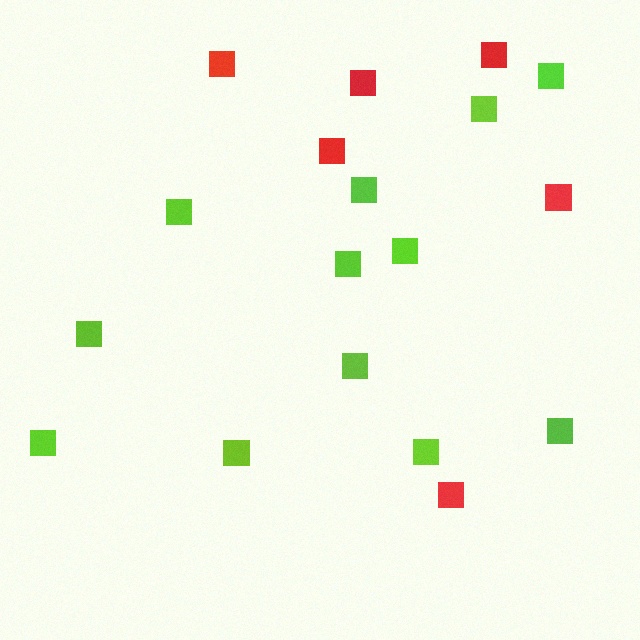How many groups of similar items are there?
There are 2 groups: one group of lime squares (12) and one group of red squares (6).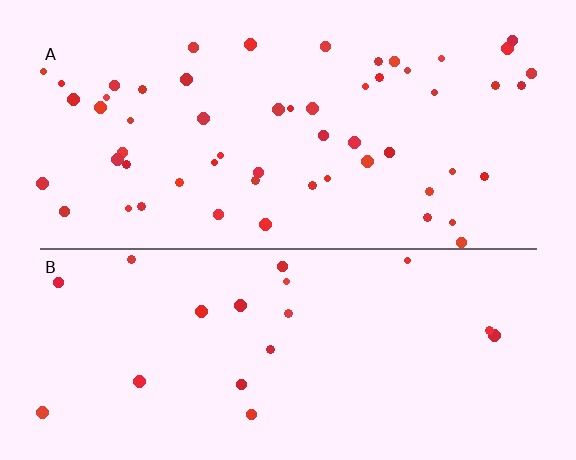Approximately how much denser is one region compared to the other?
Approximately 3.0× — region A over region B.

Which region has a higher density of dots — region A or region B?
A (the top).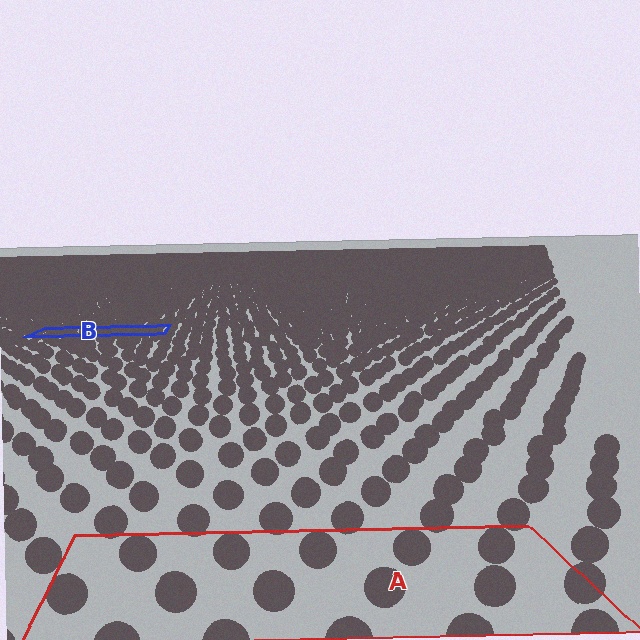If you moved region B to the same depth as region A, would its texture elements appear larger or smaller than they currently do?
They would appear larger. At a closer depth, the same texture elements are projected at a bigger on-screen size.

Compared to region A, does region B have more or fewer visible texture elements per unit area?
Region B has more texture elements per unit area — they are packed more densely because it is farther away.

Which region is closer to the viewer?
Region A is closer. The texture elements there are larger and more spread out.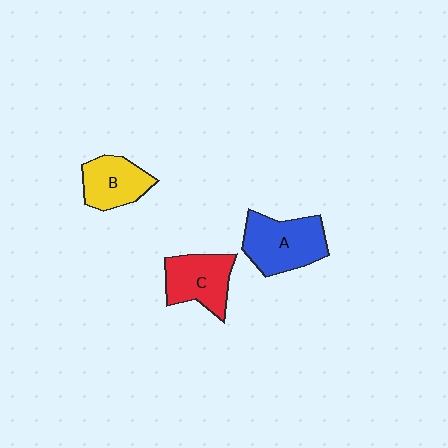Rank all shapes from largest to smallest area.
From largest to smallest: A (blue), C (red), B (yellow).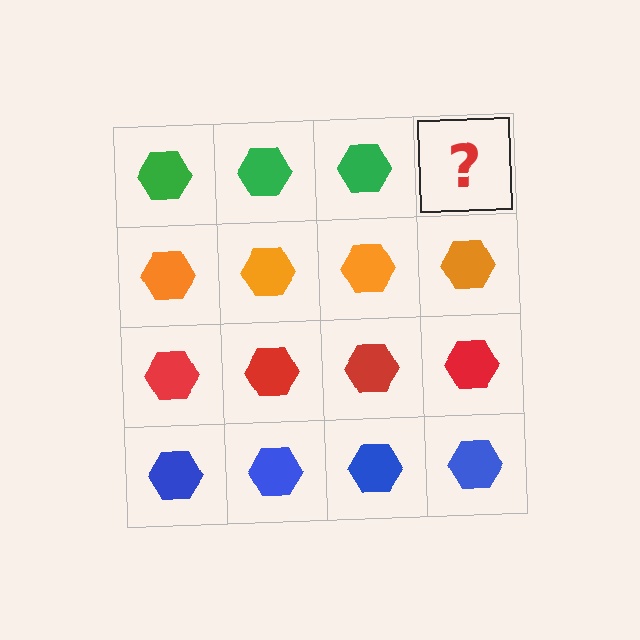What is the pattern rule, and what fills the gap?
The rule is that each row has a consistent color. The gap should be filled with a green hexagon.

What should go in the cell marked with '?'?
The missing cell should contain a green hexagon.